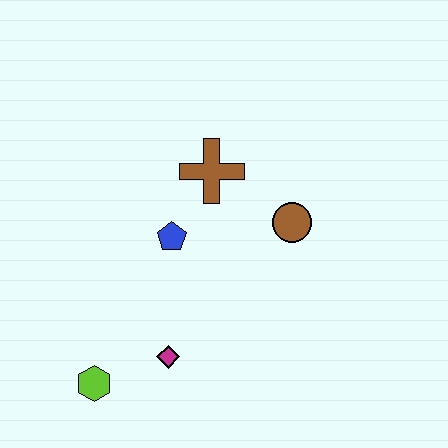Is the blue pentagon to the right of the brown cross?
No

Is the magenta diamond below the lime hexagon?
No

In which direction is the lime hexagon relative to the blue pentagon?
The lime hexagon is below the blue pentagon.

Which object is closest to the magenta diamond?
The lime hexagon is closest to the magenta diamond.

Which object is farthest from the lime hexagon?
The brown circle is farthest from the lime hexagon.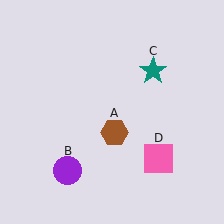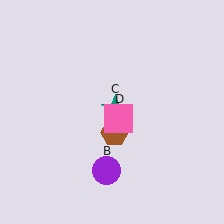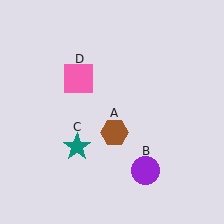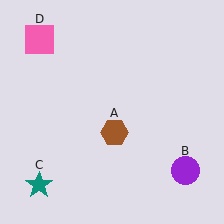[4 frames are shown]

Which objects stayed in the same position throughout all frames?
Brown hexagon (object A) remained stationary.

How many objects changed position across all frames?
3 objects changed position: purple circle (object B), teal star (object C), pink square (object D).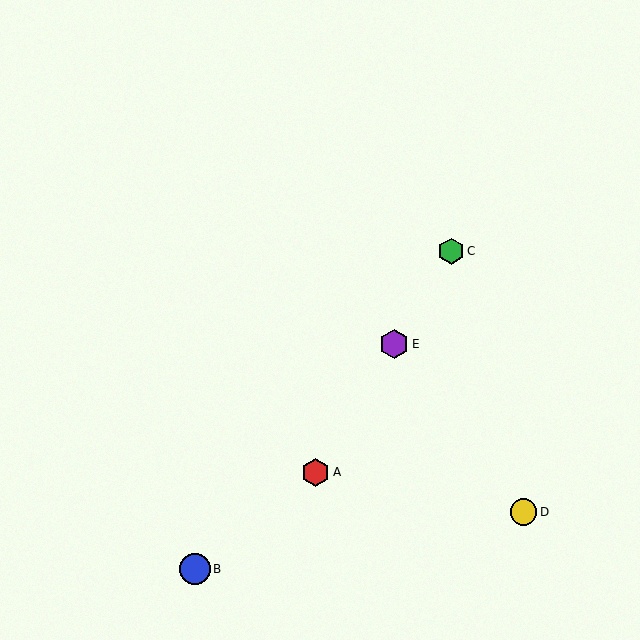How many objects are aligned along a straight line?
3 objects (A, C, E) are aligned along a straight line.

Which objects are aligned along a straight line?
Objects A, C, E are aligned along a straight line.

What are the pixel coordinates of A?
Object A is at (315, 472).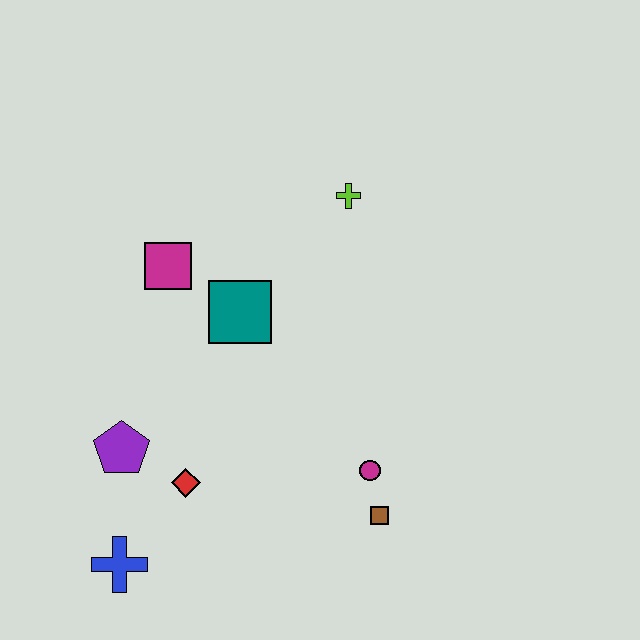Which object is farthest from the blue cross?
The lime cross is farthest from the blue cross.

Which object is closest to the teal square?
The magenta square is closest to the teal square.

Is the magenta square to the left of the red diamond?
Yes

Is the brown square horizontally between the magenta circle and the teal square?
No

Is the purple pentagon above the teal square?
No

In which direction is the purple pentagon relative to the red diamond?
The purple pentagon is to the left of the red diamond.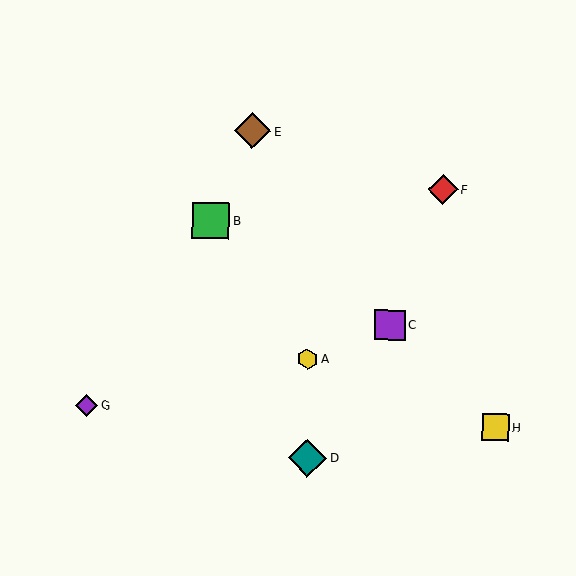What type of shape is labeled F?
Shape F is a red diamond.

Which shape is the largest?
The teal diamond (labeled D) is the largest.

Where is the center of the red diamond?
The center of the red diamond is at (443, 189).